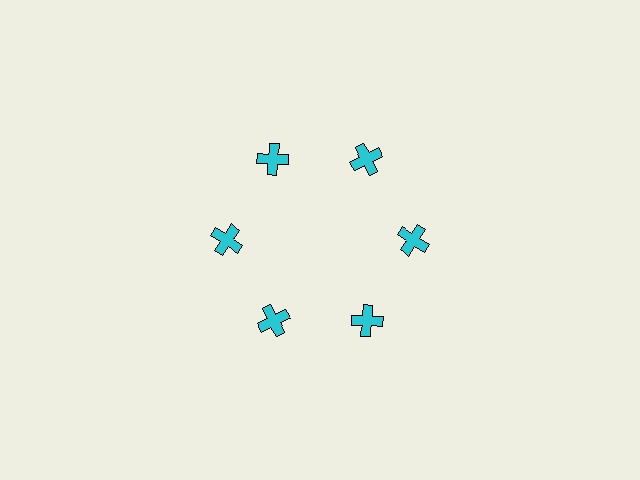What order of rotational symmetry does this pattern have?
This pattern has 6-fold rotational symmetry.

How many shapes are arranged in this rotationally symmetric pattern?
There are 6 shapes, arranged in 6 groups of 1.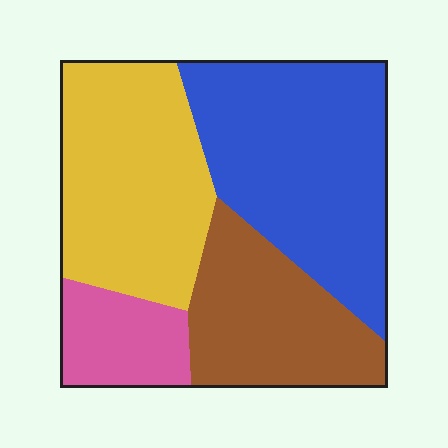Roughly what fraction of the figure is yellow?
Yellow covers around 30% of the figure.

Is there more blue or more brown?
Blue.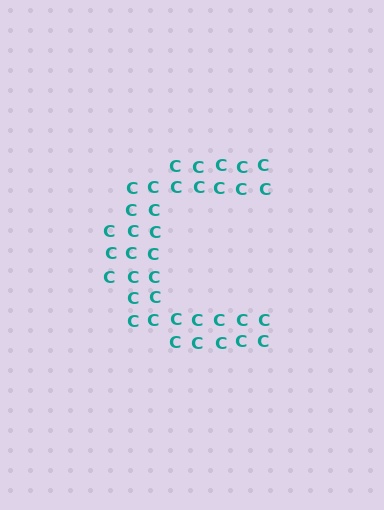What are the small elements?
The small elements are letter C's.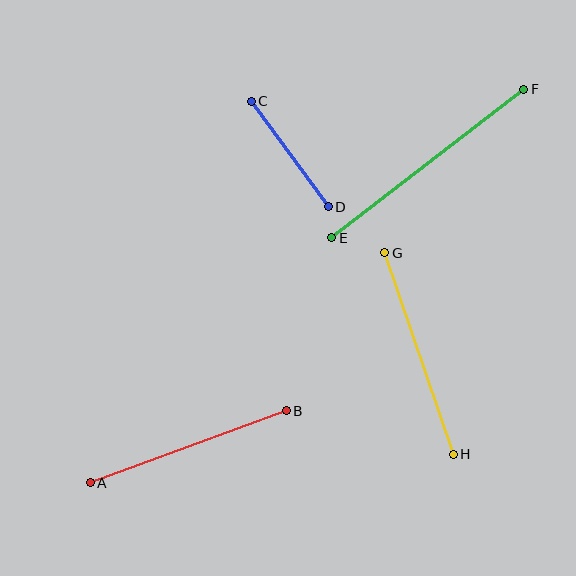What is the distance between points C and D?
The distance is approximately 131 pixels.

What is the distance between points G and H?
The distance is approximately 213 pixels.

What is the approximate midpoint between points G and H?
The midpoint is at approximately (419, 353) pixels.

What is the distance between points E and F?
The distance is approximately 243 pixels.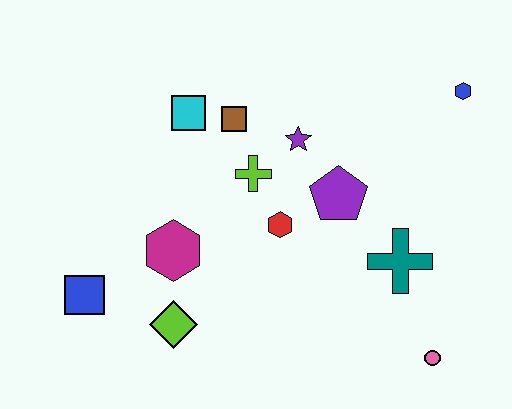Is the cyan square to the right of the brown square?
No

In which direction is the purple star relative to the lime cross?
The purple star is to the right of the lime cross.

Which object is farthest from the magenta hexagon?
The blue hexagon is farthest from the magenta hexagon.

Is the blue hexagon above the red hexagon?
Yes